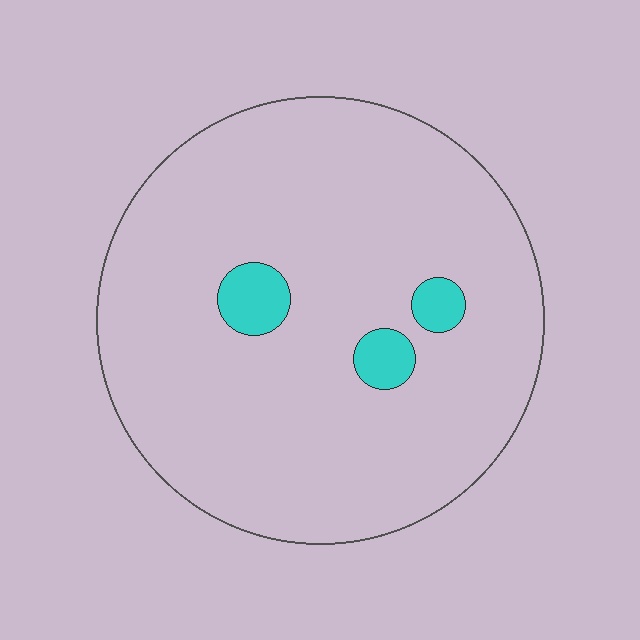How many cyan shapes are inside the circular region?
3.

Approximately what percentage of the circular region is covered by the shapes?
Approximately 5%.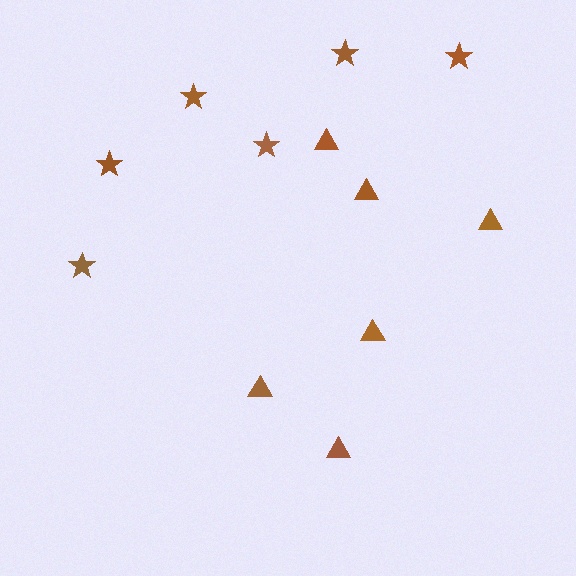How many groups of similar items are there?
There are 2 groups: one group of stars (6) and one group of triangles (6).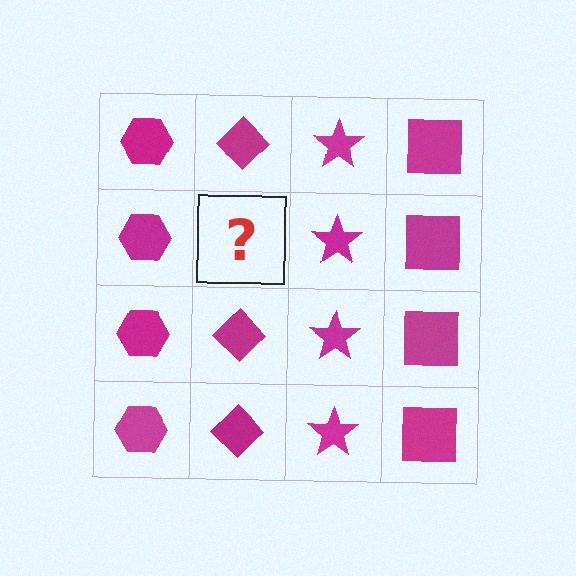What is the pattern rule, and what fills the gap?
The rule is that each column has a consistent shape. The gap should be filled with a magenta diamond.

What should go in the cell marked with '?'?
The missing cell should contain a magenta diamond.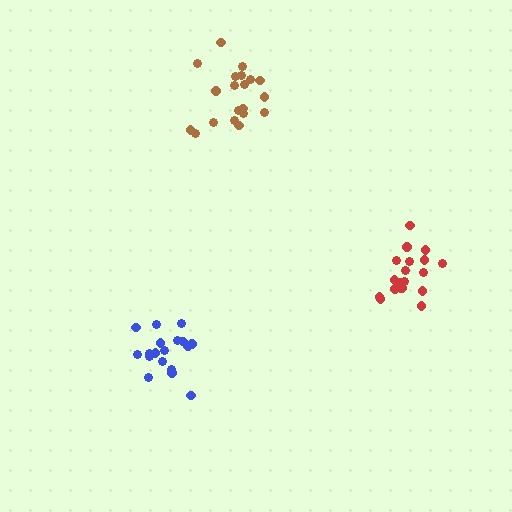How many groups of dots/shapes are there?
There are 3 groups.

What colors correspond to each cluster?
The clusters are colored: blue, brown, red.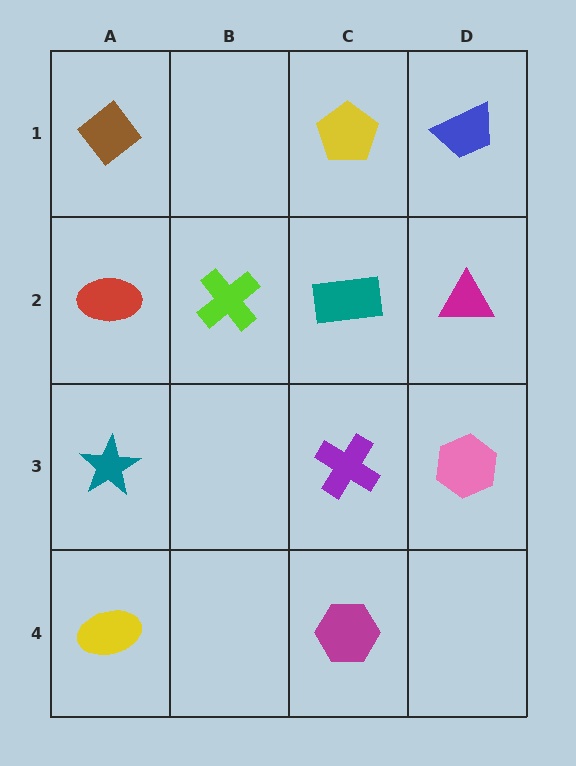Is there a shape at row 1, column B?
No, that cell is empty.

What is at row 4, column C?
A magenta hexagon.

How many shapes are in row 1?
3 shapes.